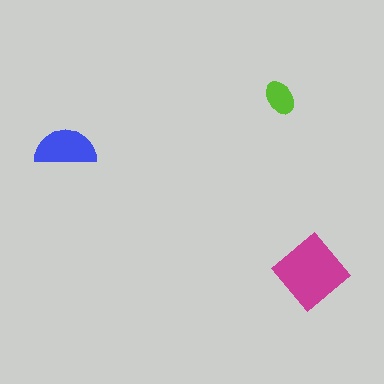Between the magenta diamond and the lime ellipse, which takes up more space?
The magenta diamond.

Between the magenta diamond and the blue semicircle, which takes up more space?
The magenta diamond.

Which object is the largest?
The magenta diamond.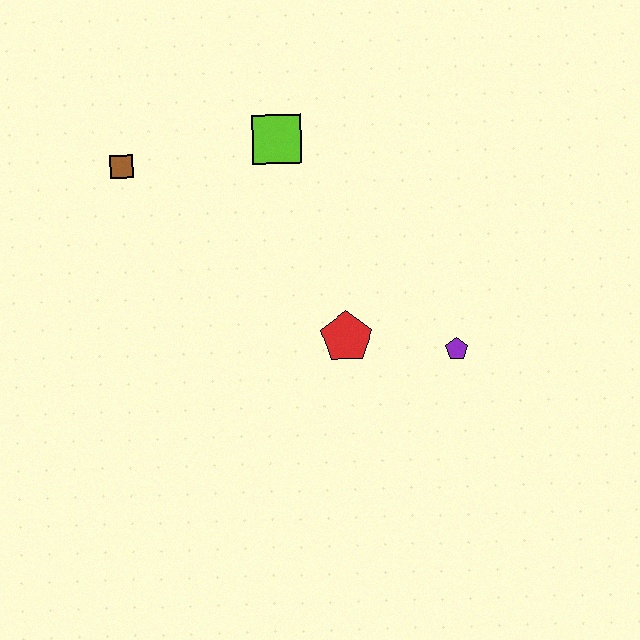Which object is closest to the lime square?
The brown square is closest to the lime square.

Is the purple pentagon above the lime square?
No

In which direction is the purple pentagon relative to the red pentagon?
The purple pentagon is to the right of the red pentagon.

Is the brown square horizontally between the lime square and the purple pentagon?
No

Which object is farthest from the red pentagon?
The brown square is farthest from the red pentagon.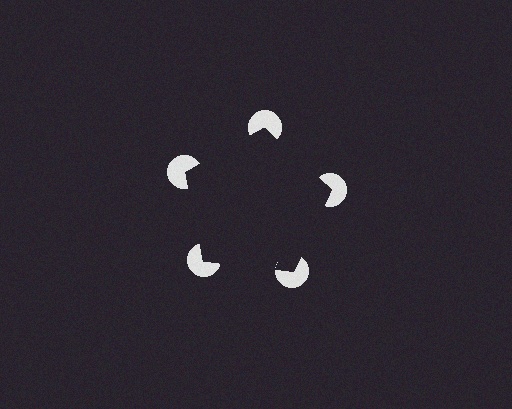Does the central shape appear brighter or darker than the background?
It typically appears slightly darker than the background, even though no actual brightness change is drawn.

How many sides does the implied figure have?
5 sides.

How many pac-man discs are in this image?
There are 5 — one at each vertex of the illusory pentagon.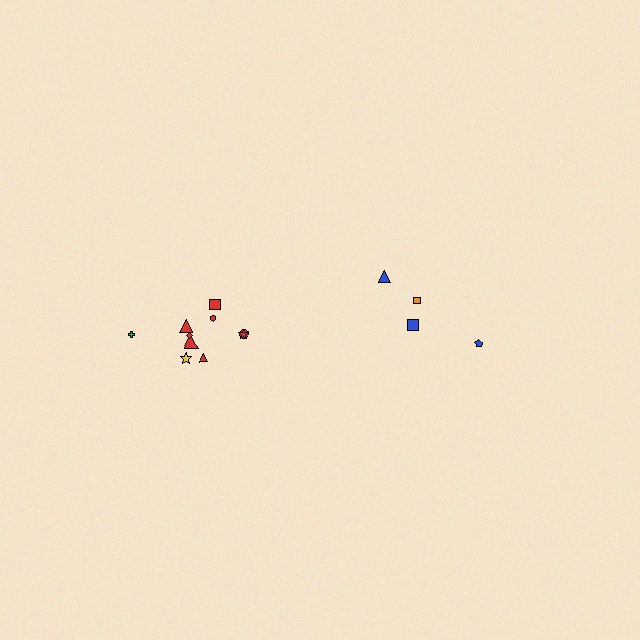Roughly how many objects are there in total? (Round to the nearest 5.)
Roughly 15 objects in total.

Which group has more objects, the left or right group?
The left group.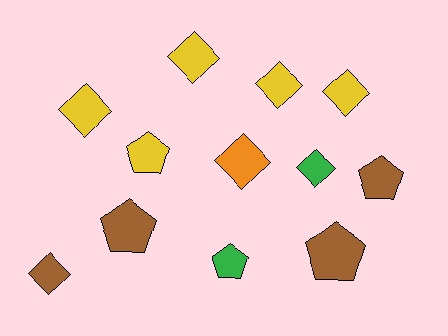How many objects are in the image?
There are 12 objects.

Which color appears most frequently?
Yellow, with 5 objects.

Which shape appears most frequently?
Diamond, with 7 objects.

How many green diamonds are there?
There is 1 green diamond.